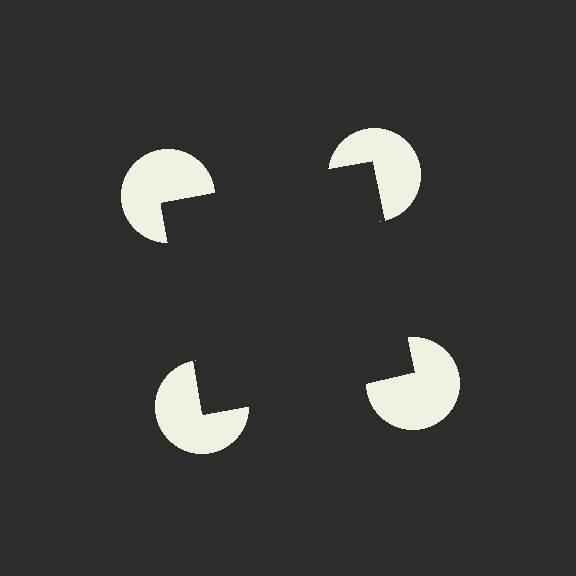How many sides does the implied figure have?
4 sides.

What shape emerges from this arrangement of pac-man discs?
An illusory square — its edges are inferred from the aligned wedge cuts in the pac-man discs, not physically drawn.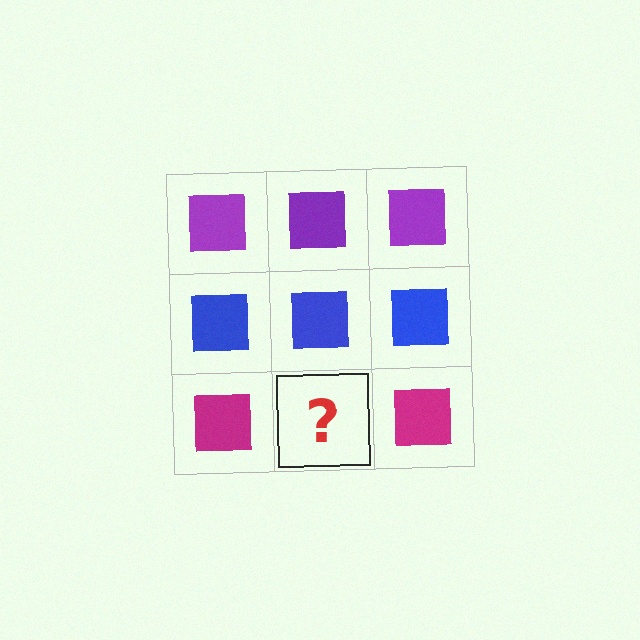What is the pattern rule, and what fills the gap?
The rule is that each row has a consistent color. The gap should be filled with a magenta square.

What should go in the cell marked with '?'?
The missing cell should contain a magenta square.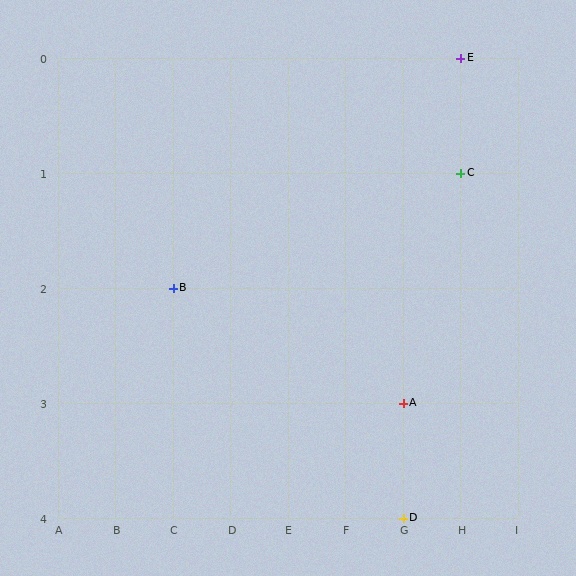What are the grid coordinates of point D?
Point D is at grid coordinates (G, 4).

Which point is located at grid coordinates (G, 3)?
Point A is at (G, 3).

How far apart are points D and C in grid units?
Points D and C are 1 column and 3 rows apart (about 3.2 grid units diagonally).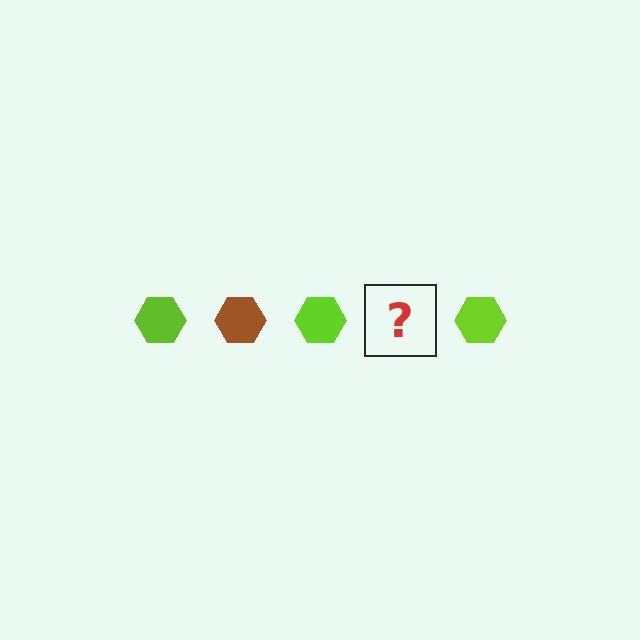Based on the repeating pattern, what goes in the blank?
The blank should be a brown hexagon.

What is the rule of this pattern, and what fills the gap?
The rule is that the pattern cycles through lime, brown hexagons. The gap should be filled with a brown hexagon.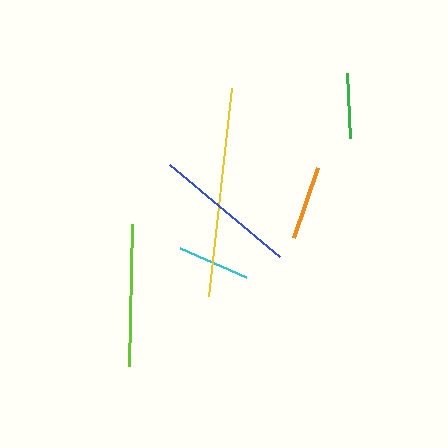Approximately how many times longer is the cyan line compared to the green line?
The cyan line is approximately 1.1 times the length of the green line.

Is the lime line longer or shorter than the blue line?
The blue line is longer than the lime line.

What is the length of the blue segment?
The blue segment is approximately 143 pixels long.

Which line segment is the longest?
The yellow line is the longest at approximately 210 pixels.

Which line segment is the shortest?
The green line is the shortest at approximately 65 pixels.